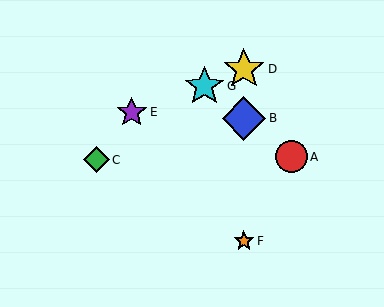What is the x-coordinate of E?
Object E is at x≈132.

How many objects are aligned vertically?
3 objects (B, D, F) are aligned vertically.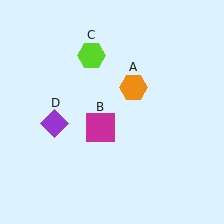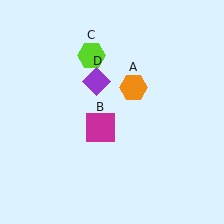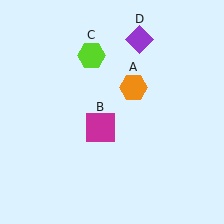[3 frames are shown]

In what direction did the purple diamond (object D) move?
The purple diamond (object D) moved up and to the right.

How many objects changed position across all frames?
1 object changed position: purple diamond (object D).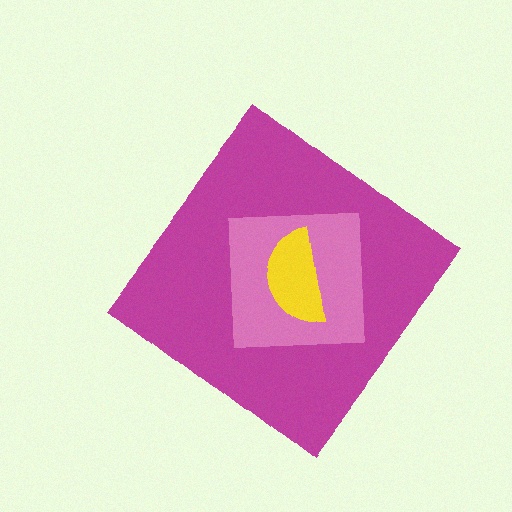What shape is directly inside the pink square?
The yellow semicircle.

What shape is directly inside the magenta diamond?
The pink square.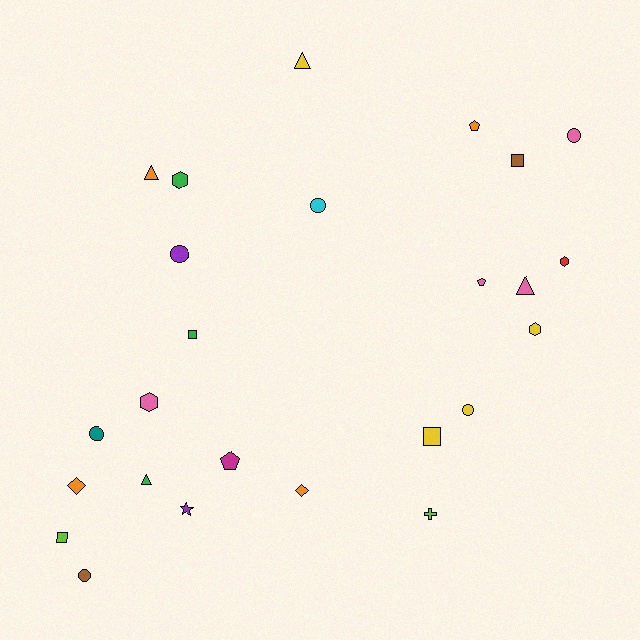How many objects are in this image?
There are 25 objects.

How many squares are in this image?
There are 4 squares.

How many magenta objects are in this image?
There is 1 magenta object.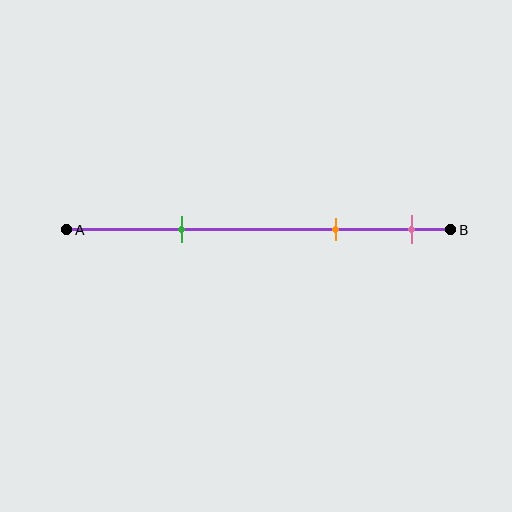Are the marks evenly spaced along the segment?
No, the marks are not evenly spaced.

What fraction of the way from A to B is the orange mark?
The orange mark is approximately 70% (0.7) of the way from A to B.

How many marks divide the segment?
There are 3 marks dividing the segment.